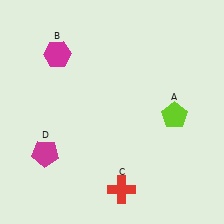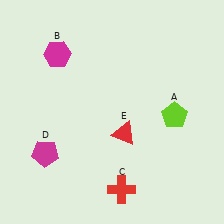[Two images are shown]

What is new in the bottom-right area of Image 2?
A red triangle (E) was added in the bottom-right area of Image 2.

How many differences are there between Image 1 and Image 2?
There is 1 difference between the two images.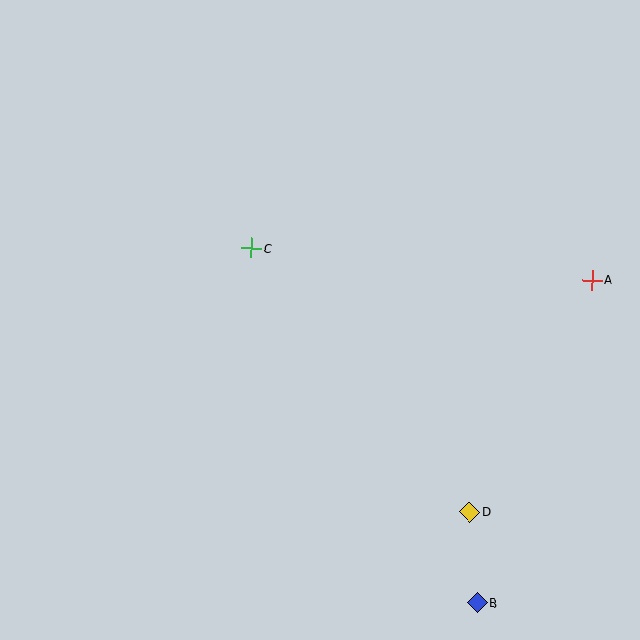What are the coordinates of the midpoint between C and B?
The midpoint between C and B is at (364, 425).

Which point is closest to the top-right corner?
Point A is closest to the top-right corner.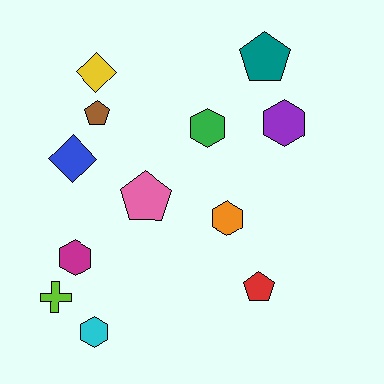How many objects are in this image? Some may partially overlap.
There are 12 objects.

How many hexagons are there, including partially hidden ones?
There are 5 hexagons.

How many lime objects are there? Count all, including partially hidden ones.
There is 1 lime object.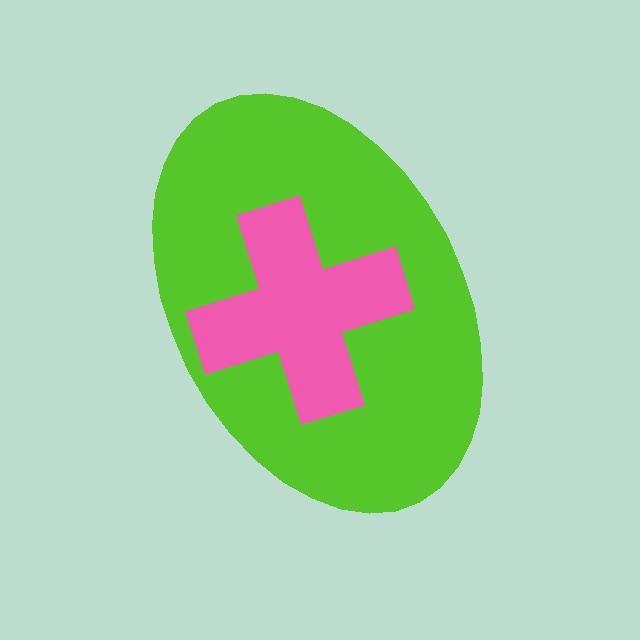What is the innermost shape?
The pink cross.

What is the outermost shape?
The lime ellipse.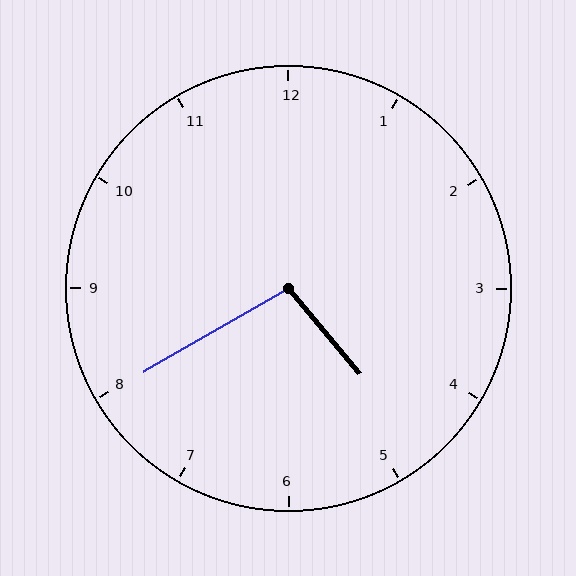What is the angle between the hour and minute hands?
Approximately 100 degrees.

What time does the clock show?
4:40.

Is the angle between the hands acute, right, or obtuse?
It is obtuse.